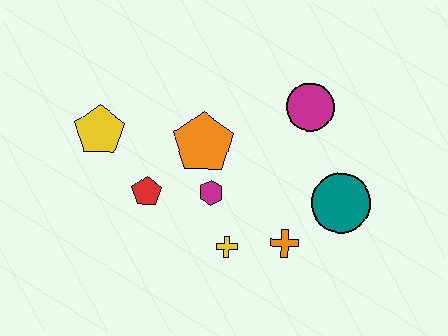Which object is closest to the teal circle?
The orange cross is closest to the teal circle.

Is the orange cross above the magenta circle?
No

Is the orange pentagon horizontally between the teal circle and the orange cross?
No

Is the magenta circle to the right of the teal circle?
No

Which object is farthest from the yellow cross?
The yellow pentagon is farthest from the yellow cross.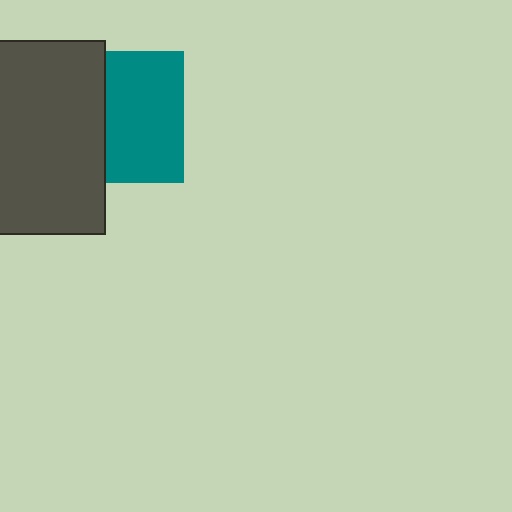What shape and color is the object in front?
The object in front is a dark gray rectangle.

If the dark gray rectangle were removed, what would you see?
You would see the complete teal square.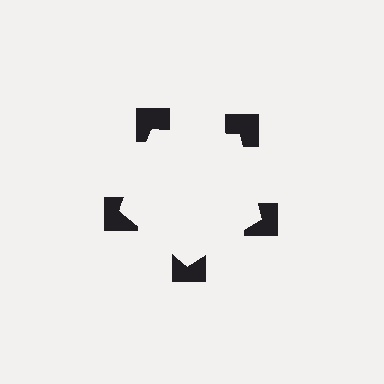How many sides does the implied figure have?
5 sides.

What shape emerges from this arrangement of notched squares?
An illusory pentagon — its edges are inferred from the aligned wedge cuts in the notched squares, not physically drawn.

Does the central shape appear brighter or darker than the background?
It typically appears slightly brighter than the background, even though no actual brightness change is drawn.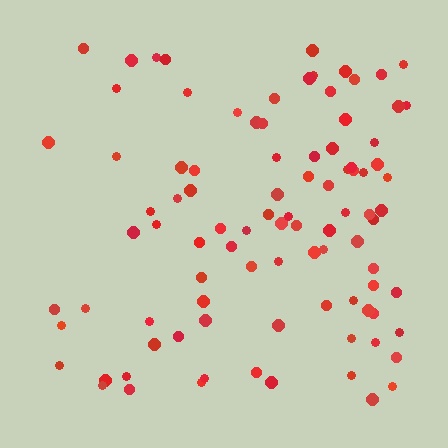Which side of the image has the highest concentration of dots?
The right.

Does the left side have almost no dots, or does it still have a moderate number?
Still a moderate number, just noticeably fewer than the right.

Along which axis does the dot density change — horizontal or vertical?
Horizontal.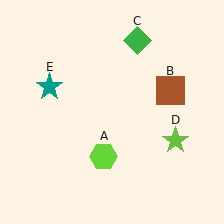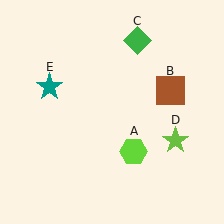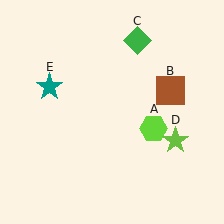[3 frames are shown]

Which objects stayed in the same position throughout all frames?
Brown square (object B) and green diamond (object C) and lime star (object D) and teal star (object E) remained stationary.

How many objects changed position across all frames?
1 object changed position: lime hexagon (object A).